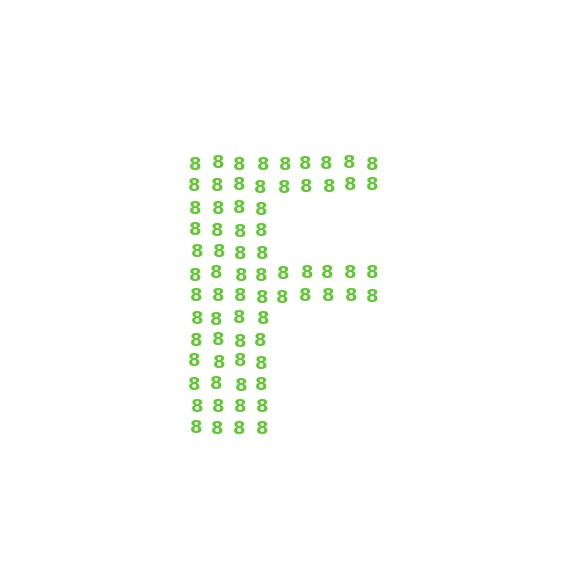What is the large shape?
The large shape is the letter F.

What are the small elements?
The small elements are digit 8's.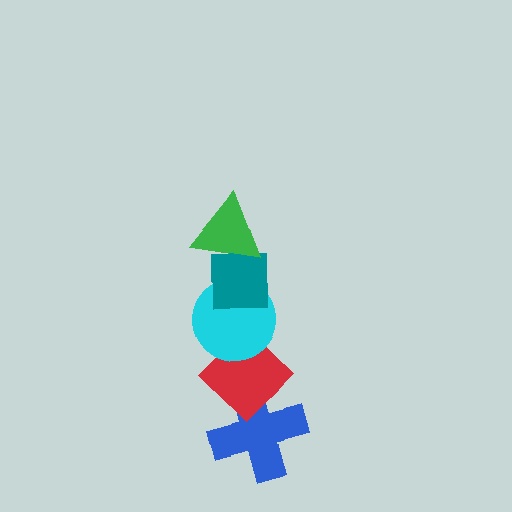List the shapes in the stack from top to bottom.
From top to bottom: the green triangle, the teal square, the cyan circle, the red diamond, the blue cross.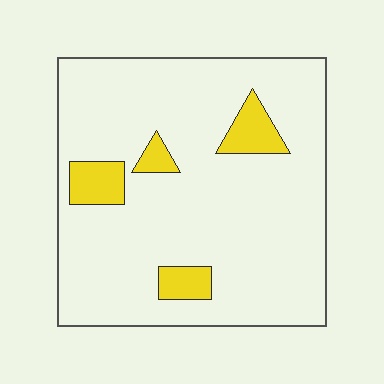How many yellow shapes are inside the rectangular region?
4.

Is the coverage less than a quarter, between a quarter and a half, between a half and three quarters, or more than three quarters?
Less than a quarter.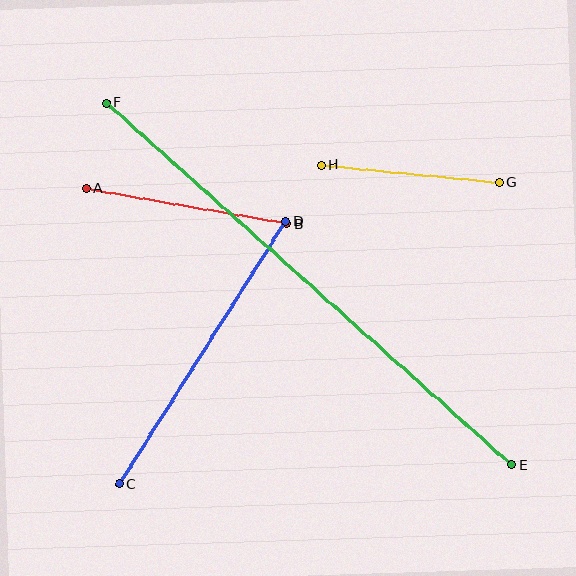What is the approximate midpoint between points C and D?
The midpoint is at approximately (203, 353) pixels.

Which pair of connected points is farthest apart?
Points E and F are farthest apart.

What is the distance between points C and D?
The distance is approximately 311 pixels.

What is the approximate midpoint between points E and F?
The midpoint is at approximately (309, 284) pixels.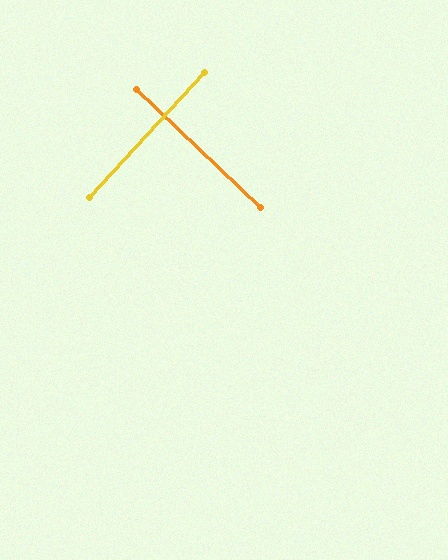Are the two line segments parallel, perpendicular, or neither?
Perpendicular — they meet at approximately 89°.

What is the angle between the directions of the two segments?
Approximately 89 degrees.